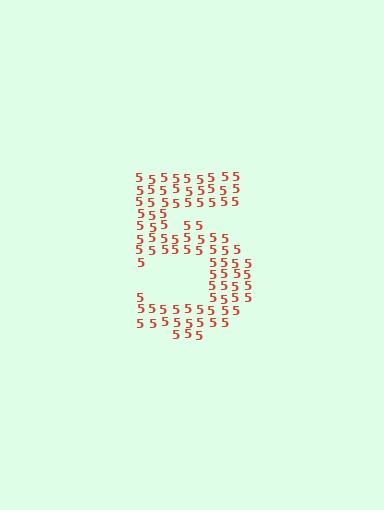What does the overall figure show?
The overall figure shows the digit 5.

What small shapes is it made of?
It is made of small digit 5's.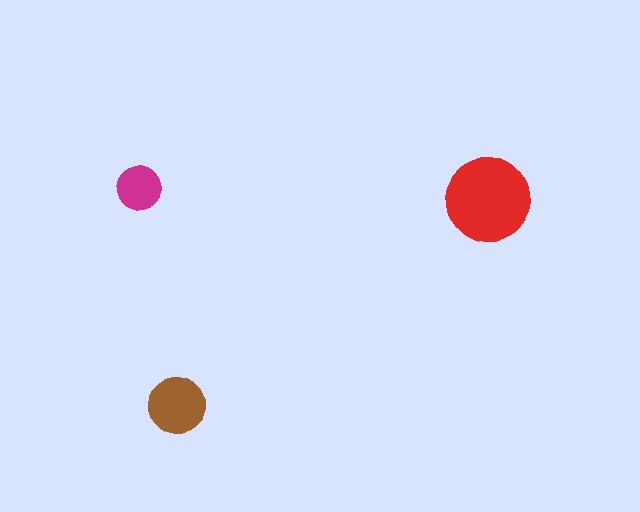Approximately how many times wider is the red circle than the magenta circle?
About 2 times wider.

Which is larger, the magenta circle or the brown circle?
The brown one.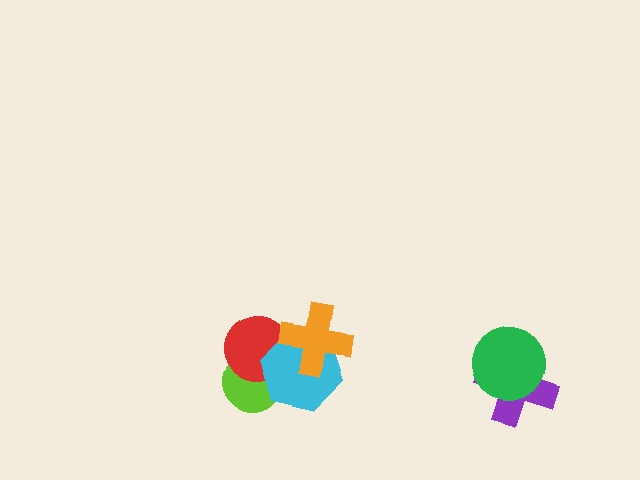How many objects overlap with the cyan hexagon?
3 objects overlap with the cyan hexagon.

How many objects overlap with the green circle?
1 object overlaps with the green circle.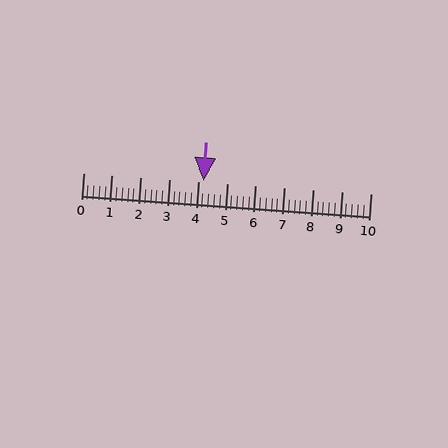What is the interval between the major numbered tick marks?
The major tick marks are spaced 1 units apart.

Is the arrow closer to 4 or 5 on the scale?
The arrow is closer to 4.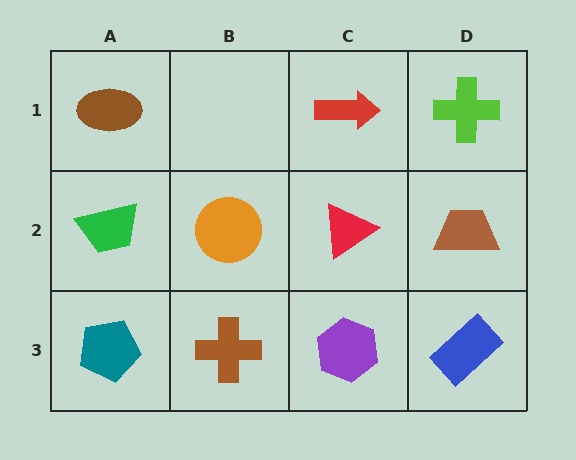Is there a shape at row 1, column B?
No, that cell is empty.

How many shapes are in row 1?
3 shapes.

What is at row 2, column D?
A brown trapezoid.